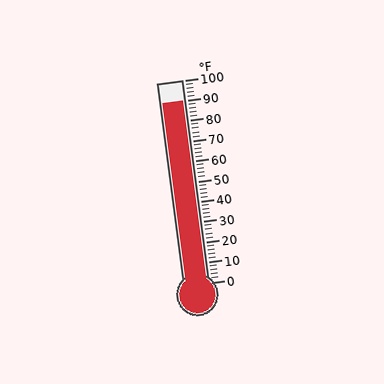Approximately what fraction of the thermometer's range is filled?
The thermometer is filled to approximately 90% of its range.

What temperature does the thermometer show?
The thermometer shows approximately 90°F.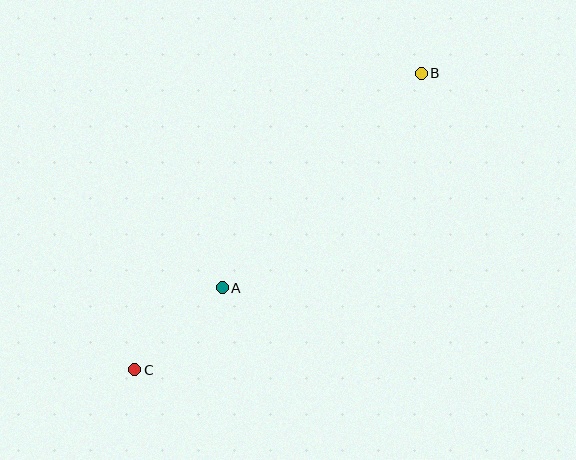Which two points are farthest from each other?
Points B and C are farthest from each other.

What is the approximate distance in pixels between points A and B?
The distance between A and B is approximately 293 pixels.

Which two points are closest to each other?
Points A and C are closest to each other.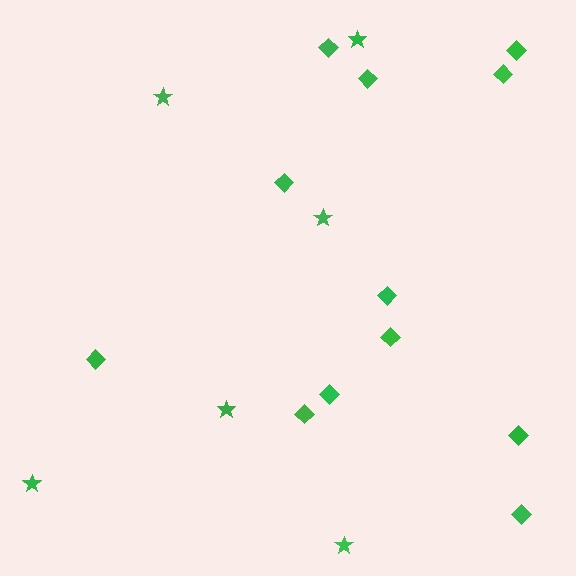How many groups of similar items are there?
There are 2 groups: one group of diamonds (12) and one group of stars (6).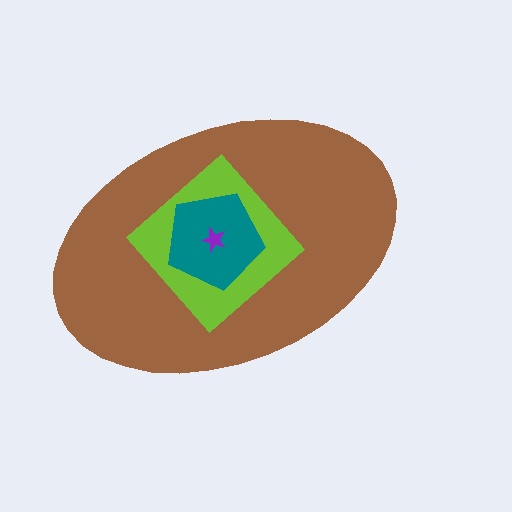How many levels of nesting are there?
4.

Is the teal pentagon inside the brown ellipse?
Yes.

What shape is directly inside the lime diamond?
The teal pentagon.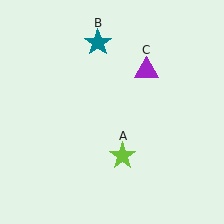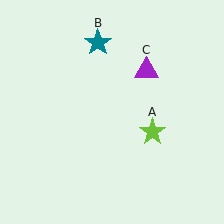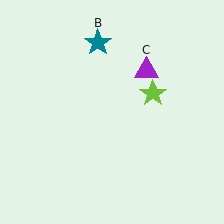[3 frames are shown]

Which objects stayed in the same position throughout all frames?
Teal star (object B) and purple triangle (object C) remained stationary.